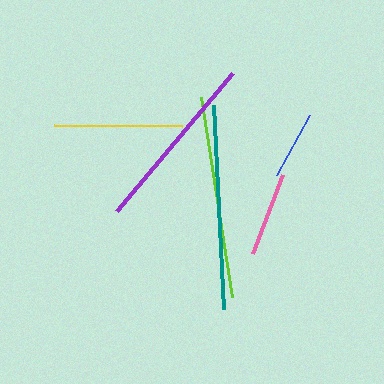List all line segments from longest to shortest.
From longest to shortest: teal, lime, purple, yellow, pink, blue.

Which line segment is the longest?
The teal line is the longest at approximately 204 pixels.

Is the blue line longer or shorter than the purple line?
The purple line is longer than the blue line.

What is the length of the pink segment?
The pink segment is approximately 85 pixels long.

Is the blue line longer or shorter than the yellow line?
The yellow line is longer than the blue line.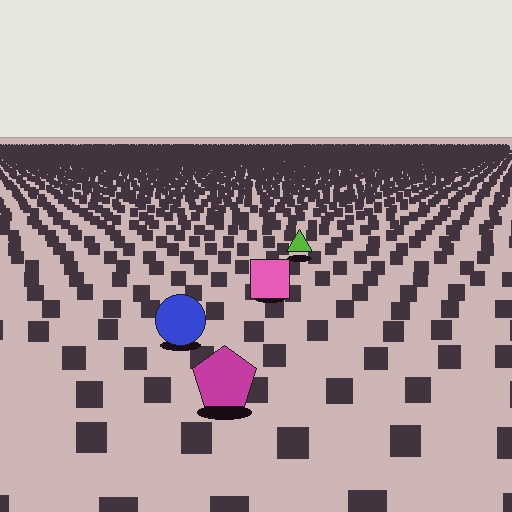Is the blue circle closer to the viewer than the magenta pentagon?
No. The magenta pentagon is closer — you can tell from the texture gradient: the ground texture is coarser near it.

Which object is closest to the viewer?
The magenta pentagon is closest. The texture marks near it are larger and more spread out.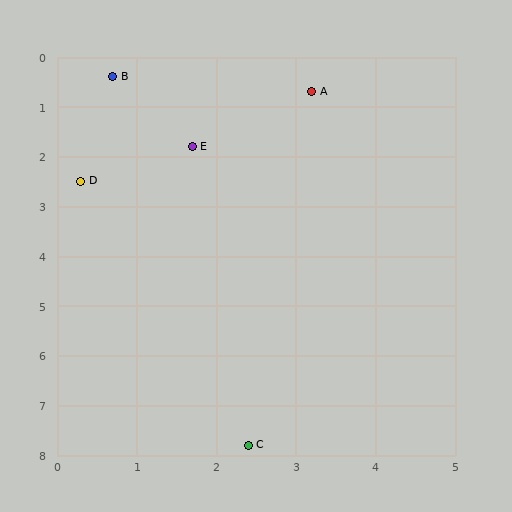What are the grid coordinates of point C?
Point C is at approximately (2.4, 7.8).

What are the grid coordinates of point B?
Point B is at approximately (0.7, 0.4).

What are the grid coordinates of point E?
Point E is at approximately (1.7, 1.8).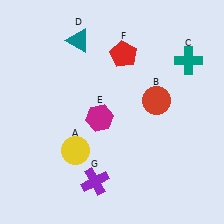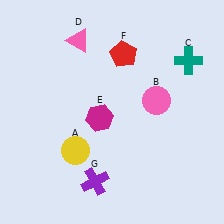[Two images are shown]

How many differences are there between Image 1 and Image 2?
There are 2 differences between the two images.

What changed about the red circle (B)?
In Image 1, B is red. In Image 2, it changed to pink.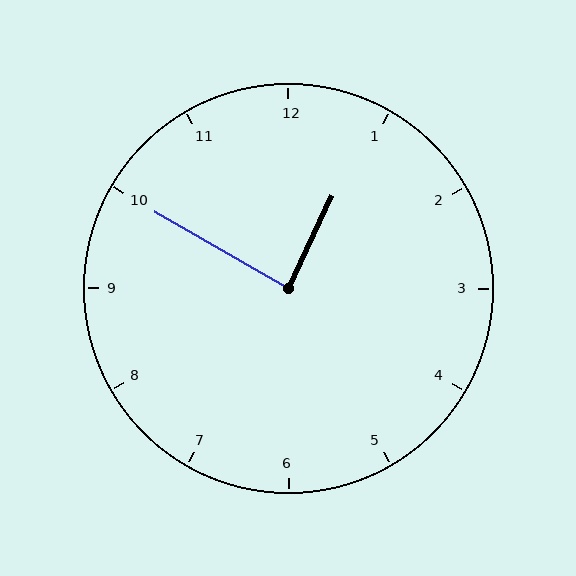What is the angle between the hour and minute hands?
Approximately 85 degrees.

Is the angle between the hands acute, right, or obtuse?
It is right.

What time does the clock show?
12:50.